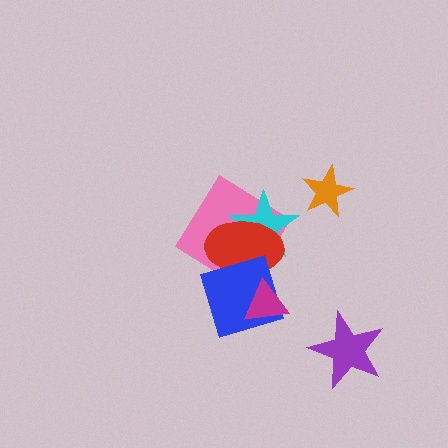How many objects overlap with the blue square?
3 objects overlap with the blue square.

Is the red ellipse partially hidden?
Yes, it is partially covered by another shape.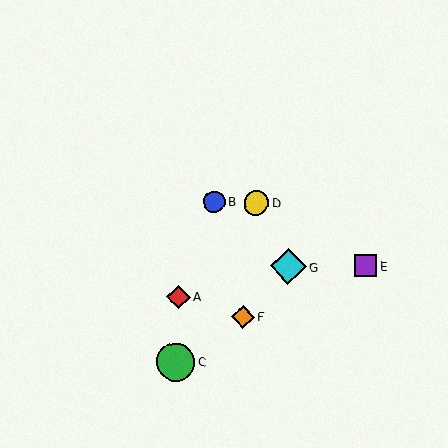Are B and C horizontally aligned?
No, B is at y≈202 and C is at y≈362.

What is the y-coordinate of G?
Object G is at y≈267.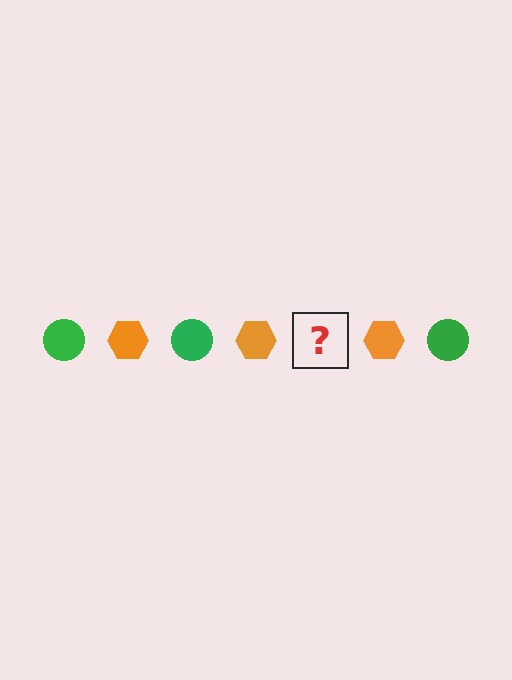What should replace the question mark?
The question mark should be replaced with a green circle.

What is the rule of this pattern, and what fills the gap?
The rule is that the pattern alternates between green circle and orange hexagon. The gap should be filled with a green circle.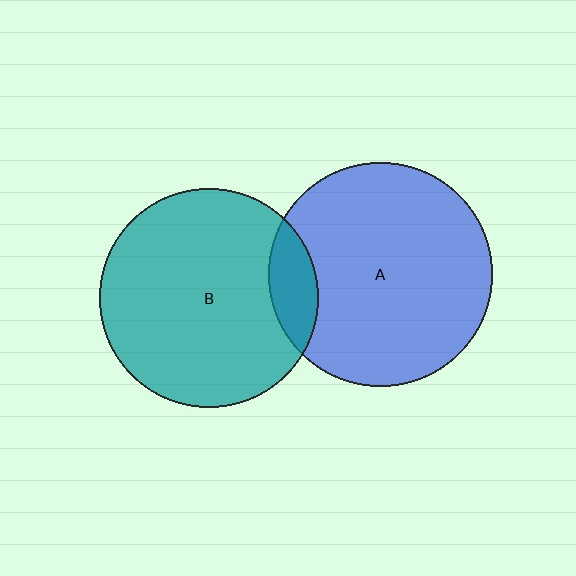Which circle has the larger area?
Circle A (blue).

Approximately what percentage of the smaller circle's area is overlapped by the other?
Approximately 10%.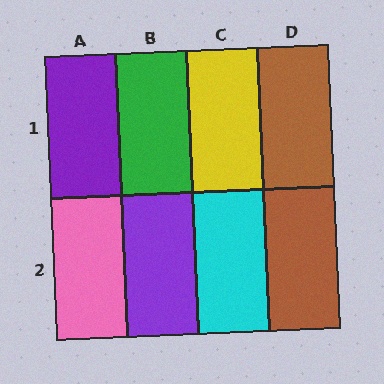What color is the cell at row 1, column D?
Brown.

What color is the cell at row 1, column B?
Green.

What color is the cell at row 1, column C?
Yellow.